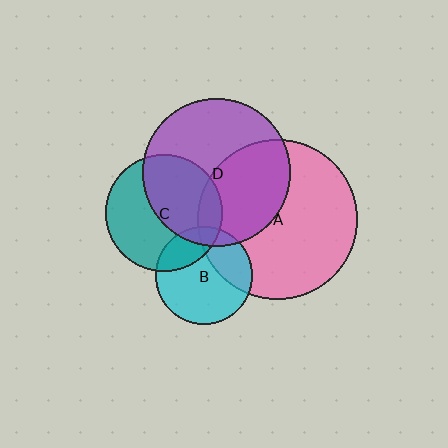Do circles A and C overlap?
Yes.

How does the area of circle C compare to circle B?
Approximately 1.4 times.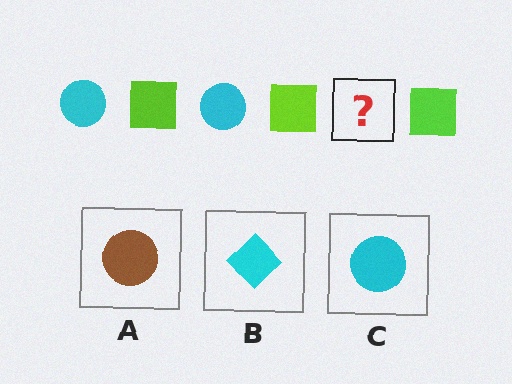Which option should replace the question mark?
Option C.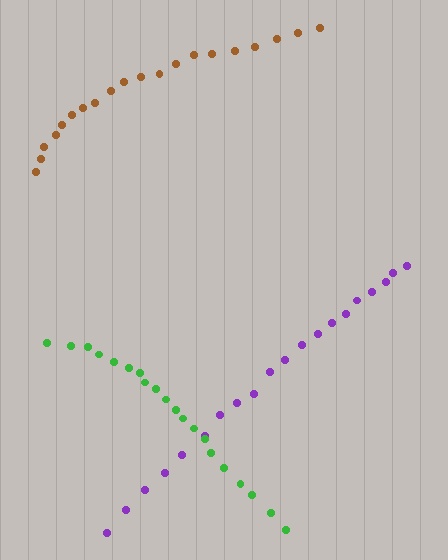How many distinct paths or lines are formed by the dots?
There are 3 distinct paths.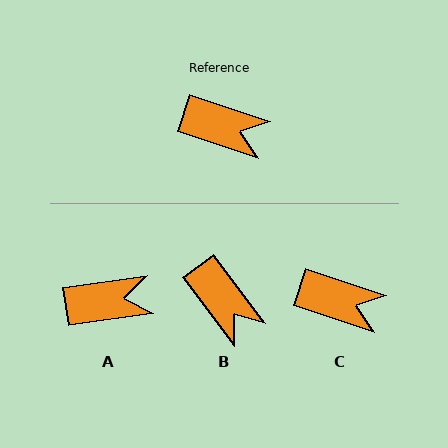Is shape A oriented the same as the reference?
No, it is off by about 26 degrees.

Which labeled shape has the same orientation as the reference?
C.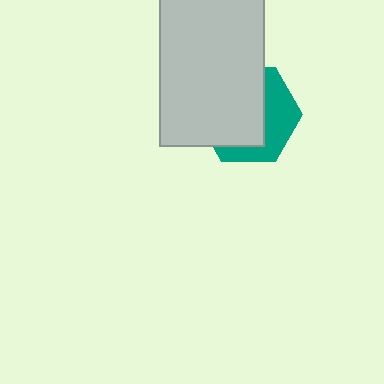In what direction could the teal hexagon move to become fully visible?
The teal hexagon could move toward the lower-right. That would shift it out from behind the light gray rectangle entirely.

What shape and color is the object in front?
The object in front is a light gray rectangle.